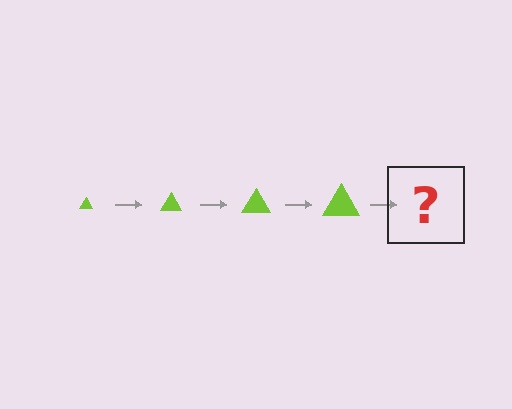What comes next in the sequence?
The next element should be a lime triangle, larger than the previous one.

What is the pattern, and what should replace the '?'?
The pattern is that the triangle gets progressively larger each step. The '?' should be a lime triangle, larger than the previous one.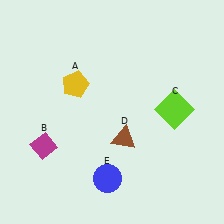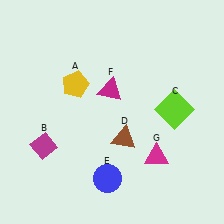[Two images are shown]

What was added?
A magenta triangle (F), a magenta triangle (G) were added in Image 2.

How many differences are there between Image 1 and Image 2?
There are 2 differences between the two images.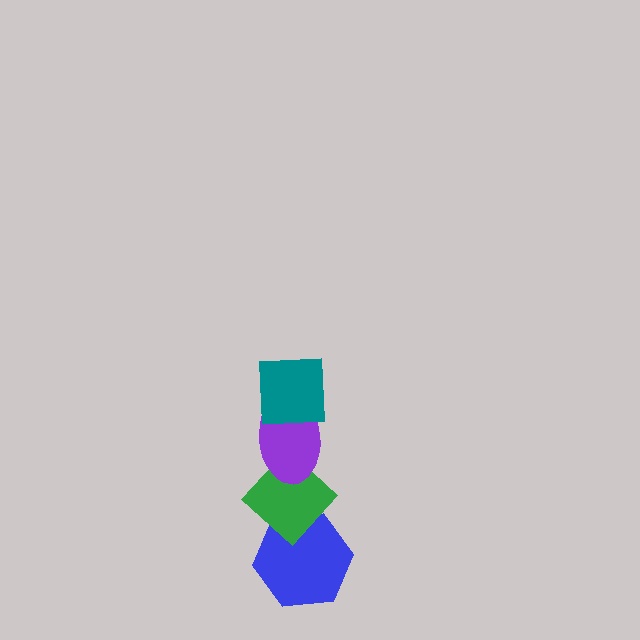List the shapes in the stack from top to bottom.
From top to bottom: the teal square, the purple ellipse, the green diamond, the blue hexagon.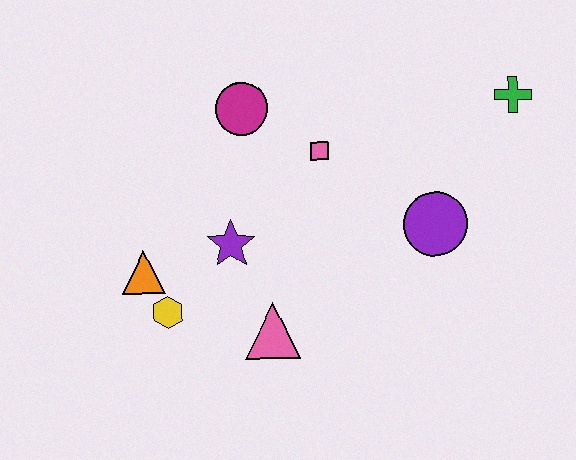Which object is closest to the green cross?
The purple circle is closest to the green cross.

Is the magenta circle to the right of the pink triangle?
No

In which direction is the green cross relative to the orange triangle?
The green cross is to the right of the orange triangle.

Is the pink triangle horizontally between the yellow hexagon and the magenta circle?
No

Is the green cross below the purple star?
No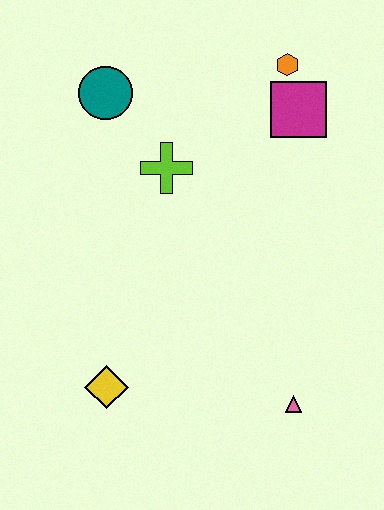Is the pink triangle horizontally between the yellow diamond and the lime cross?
No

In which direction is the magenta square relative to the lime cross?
The magenta square is to the right of the lime cross.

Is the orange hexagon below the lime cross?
No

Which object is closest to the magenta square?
The orange hexagon is closest to the magenta square.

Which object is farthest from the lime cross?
The pink triangle is farthest from the lime cross.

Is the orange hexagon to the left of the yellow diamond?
No